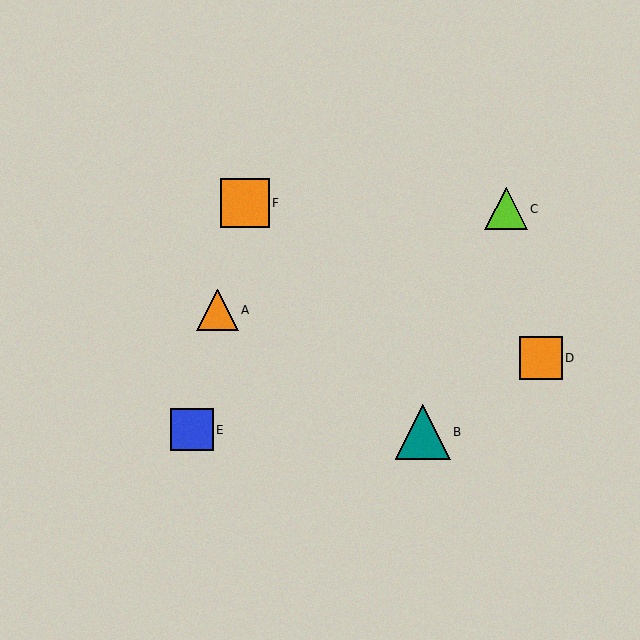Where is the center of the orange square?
The center of the orange square is at (245, 203).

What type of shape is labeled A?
Shape A is an orange triangle.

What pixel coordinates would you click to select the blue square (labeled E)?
Click at (192, 430) to select the blue square E.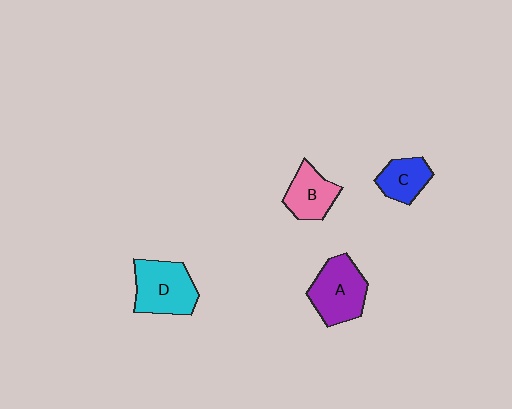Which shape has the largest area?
Shape D (cyan).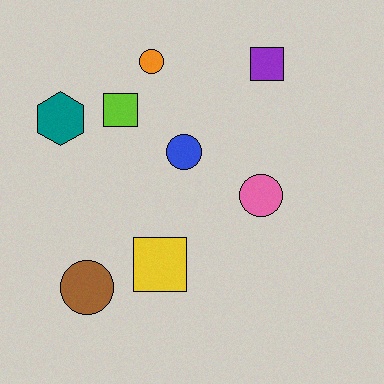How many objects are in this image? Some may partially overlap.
There are 8 objects.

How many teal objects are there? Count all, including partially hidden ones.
There is 1 teal object.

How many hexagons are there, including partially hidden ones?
There is 1 hexagon.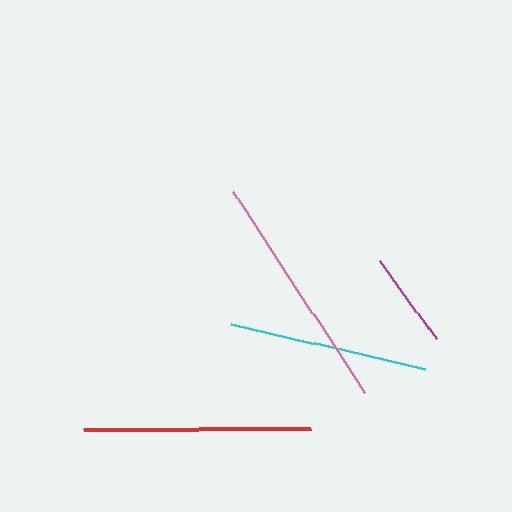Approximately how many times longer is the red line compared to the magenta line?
The red line is approximately 2.4 times the length of the magenta line.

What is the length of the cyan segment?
The cyan segment is approximately 199 pixels long.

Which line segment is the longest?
The pink line is the longest at approximately 240 pixels.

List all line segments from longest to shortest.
From longest to shortest: pink, red, cyan, magenta.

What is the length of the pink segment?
The pink segment is approximately 240 pixels long.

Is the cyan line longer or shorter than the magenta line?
The cyan line is longer than the magenta line.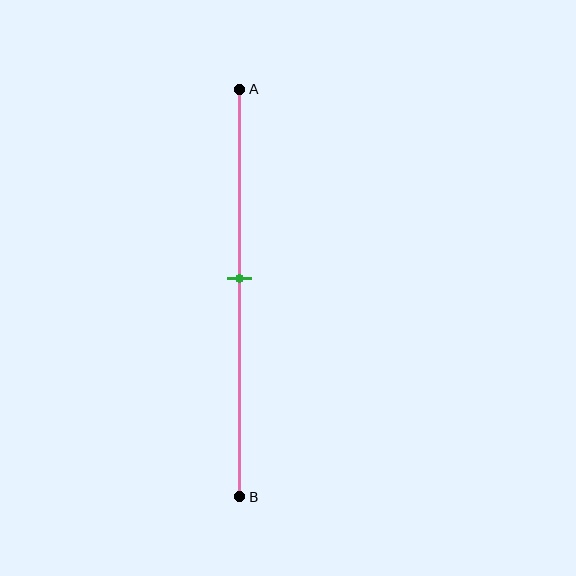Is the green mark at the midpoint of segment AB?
No, the mark is at about 45% from A, not at the 50% midpoint.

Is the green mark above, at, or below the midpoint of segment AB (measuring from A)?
The green mark is above the midpoint of segment AB.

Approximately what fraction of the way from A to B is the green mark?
The green mark is approximately 45% of the way from A to B.